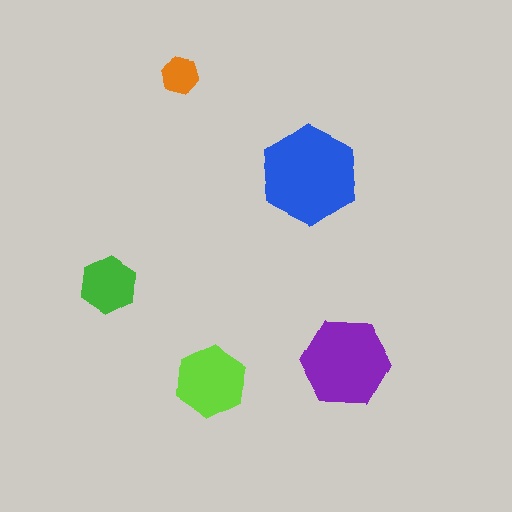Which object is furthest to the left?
The green hexagon is leftmost.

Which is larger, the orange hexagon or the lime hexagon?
The lime one.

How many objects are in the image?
There are 5 objects in the image.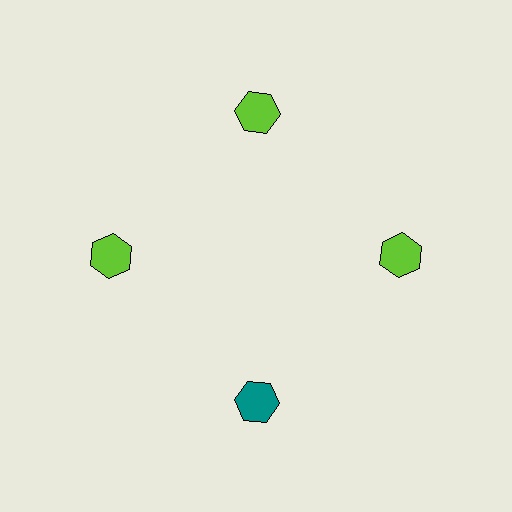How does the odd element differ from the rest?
It has a different color: teal instead of lime.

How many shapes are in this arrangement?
There are 4 shapes arranged in a ring pattern.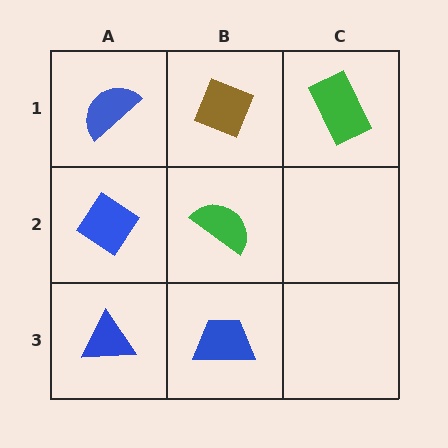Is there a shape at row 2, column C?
No, that cell is empty.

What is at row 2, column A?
A blue diamond.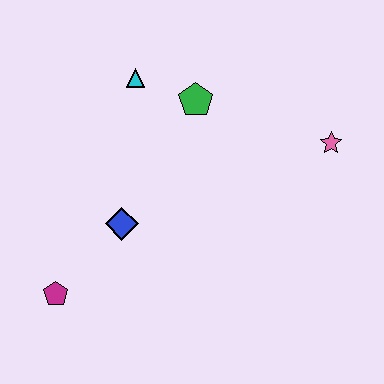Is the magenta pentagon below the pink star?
Yes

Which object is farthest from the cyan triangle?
The magenta pentagon is farthest from the cyan triangle.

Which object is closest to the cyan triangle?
The green pentagon is closest to the cyan triangle.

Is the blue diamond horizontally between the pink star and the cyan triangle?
No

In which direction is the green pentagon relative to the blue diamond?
The green pentagon is above the blue diamond.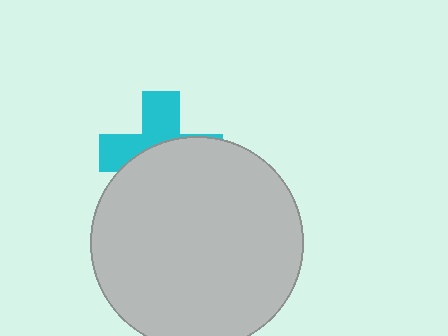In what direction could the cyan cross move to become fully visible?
The cyan cross could move up. That would shift it out from behind the light gray circle entirely.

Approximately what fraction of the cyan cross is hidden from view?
Roughly 57% of the cyan cross is hidden behind the light gray circle.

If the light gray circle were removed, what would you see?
You would see the complete cyan cross.